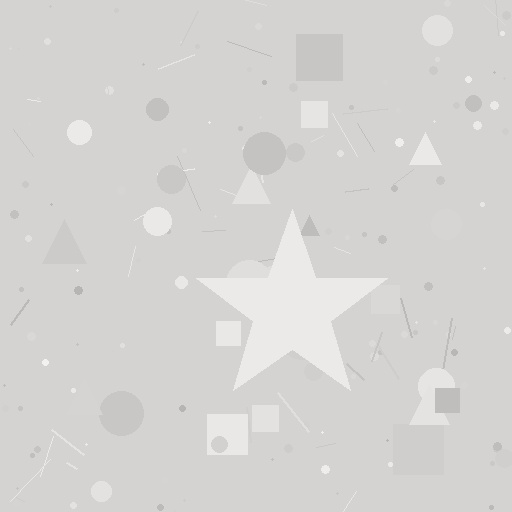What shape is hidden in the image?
A star is hidden in the image.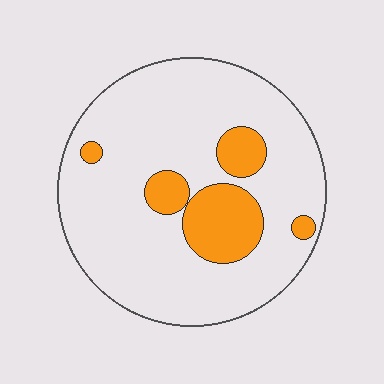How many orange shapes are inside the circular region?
5.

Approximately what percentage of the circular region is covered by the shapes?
Approximately 15%.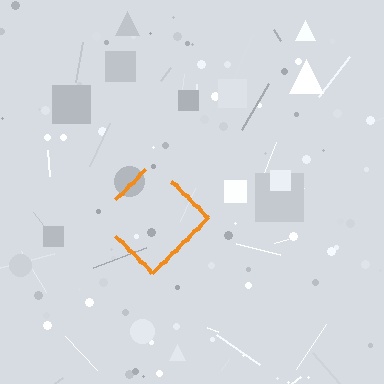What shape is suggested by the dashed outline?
The dashed outline suggests a diamond.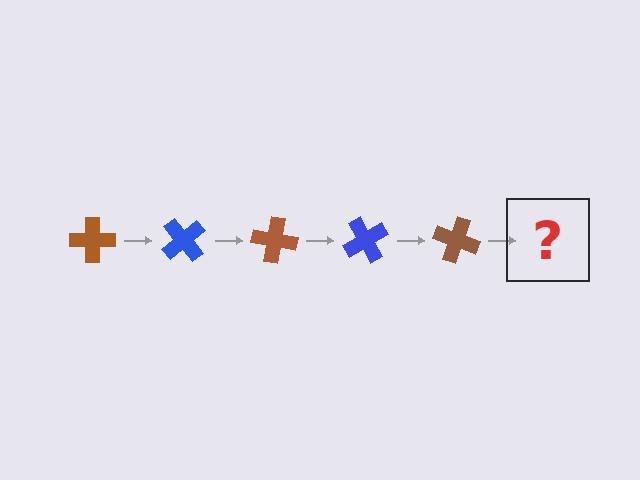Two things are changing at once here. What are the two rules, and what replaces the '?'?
The two rules are that it rotates 50 degrees each step and the color cycles through brown and blue. The '?' should be a blue cross, rotated 250 degrees from the start.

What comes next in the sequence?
The next element should be a blue cross, rotated 250 degrees from the start.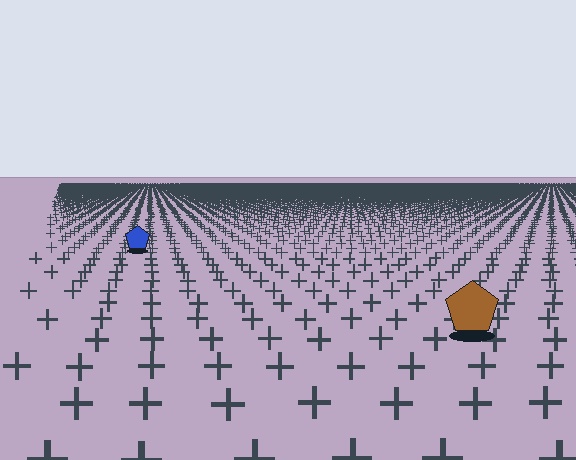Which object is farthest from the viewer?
The blue pentagon is farthest from the viewer. It appears smaller and the ground texture around it is denser.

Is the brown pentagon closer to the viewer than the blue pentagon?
Yes. The brown pentagon is closer — you can tell from the texture gradient: the ground texture is coarser near it.